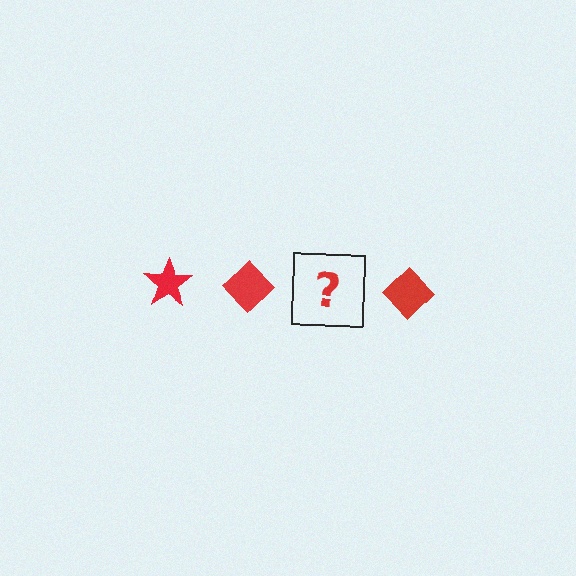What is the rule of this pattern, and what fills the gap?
The rule is that the pattern cycles through star, diamond shapes in red. The gap should be filled with a red star.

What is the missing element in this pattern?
The missing element is a red star.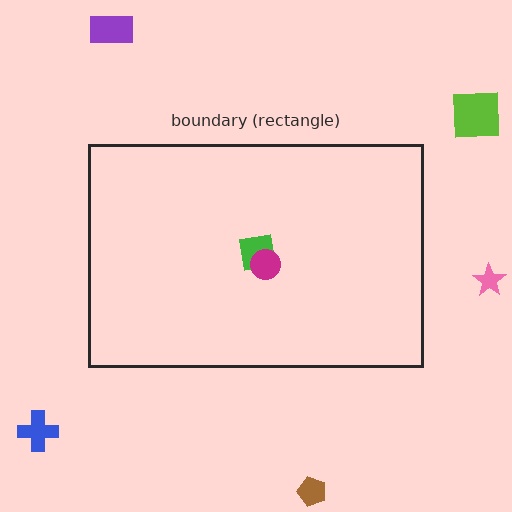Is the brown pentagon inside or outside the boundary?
Outside.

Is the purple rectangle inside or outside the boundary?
Outside.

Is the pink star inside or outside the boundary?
Outside.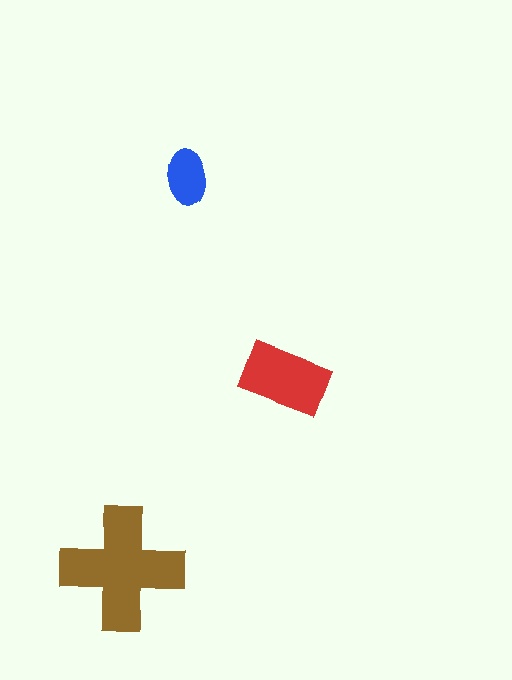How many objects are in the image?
There are 3 objects in the image.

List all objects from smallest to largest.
The blue ellipse, the red rectangle, the brown cross.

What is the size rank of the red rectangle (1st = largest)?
2nd.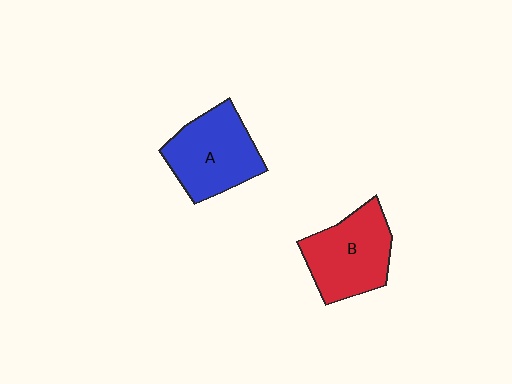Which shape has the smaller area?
Shape B (red).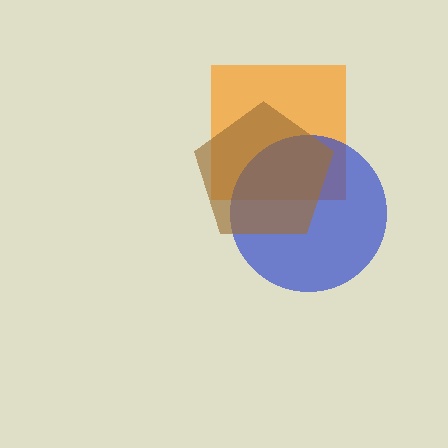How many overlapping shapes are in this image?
There are 3 overlapping shapes in the image.